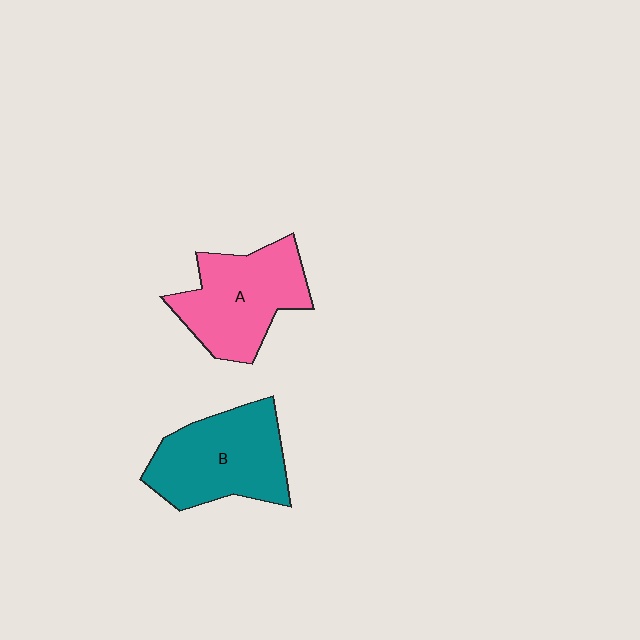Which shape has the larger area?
Shape B (teal).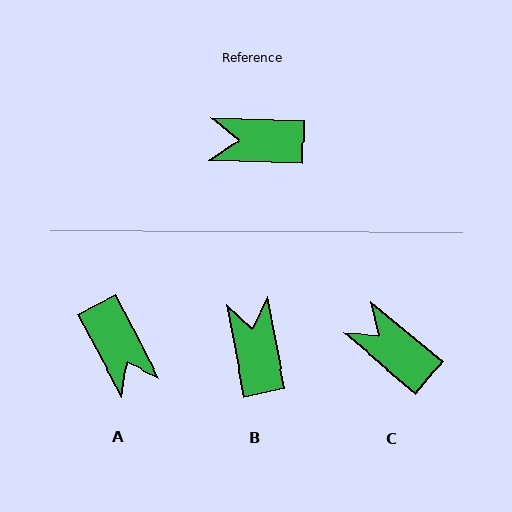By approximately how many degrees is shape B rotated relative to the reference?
Approximately 77 degrees clockwise.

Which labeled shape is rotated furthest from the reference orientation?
A, about 120 degrees away.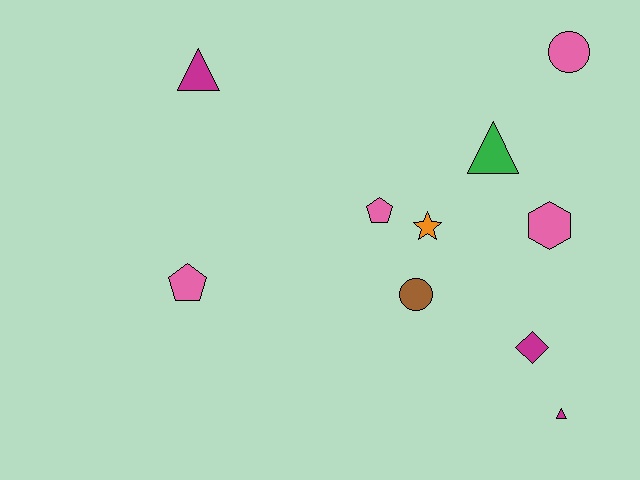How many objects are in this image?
There are 10 objects.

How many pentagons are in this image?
There are 2 pentagons.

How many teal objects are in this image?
There are no teal objects.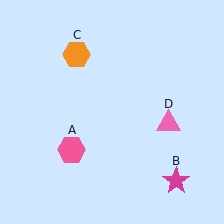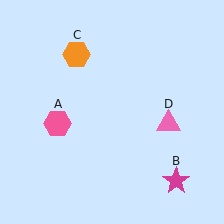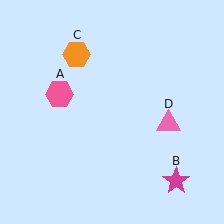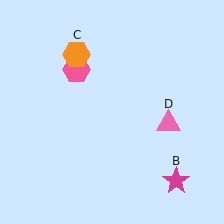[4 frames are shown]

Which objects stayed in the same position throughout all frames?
Magenta star (object B) and orange hexagon (object C) and pink triangle (object D) remained stationary.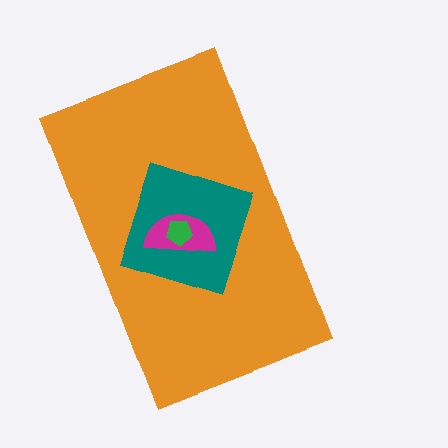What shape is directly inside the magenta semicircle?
The green pentagon.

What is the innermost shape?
The green pentagon.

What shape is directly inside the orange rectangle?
The teal square.